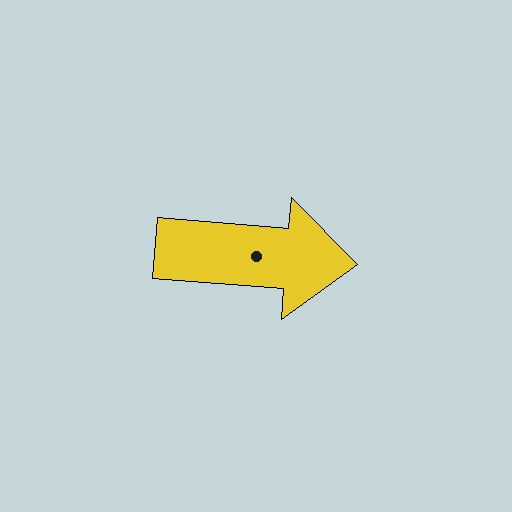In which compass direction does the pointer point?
East.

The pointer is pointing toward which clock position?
Roughly 3 o'clock.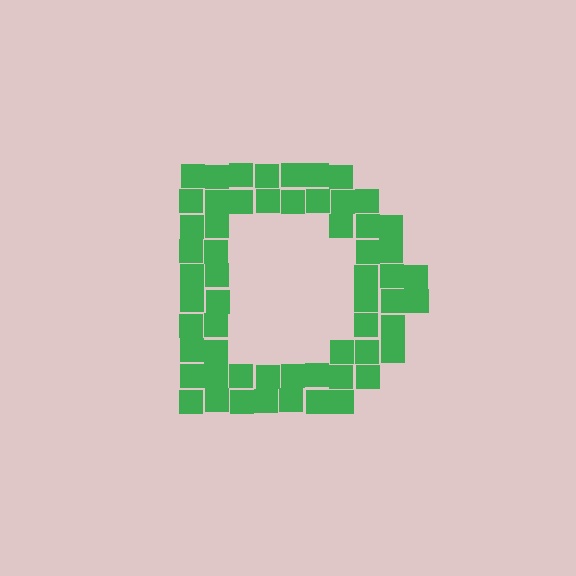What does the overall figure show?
The overall figure shows the letter D.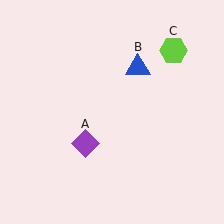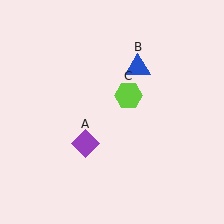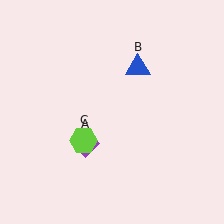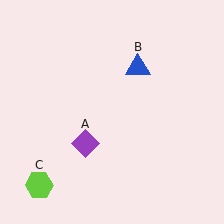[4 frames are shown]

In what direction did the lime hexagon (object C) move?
The lime hexagon (object C) moved down and to the left.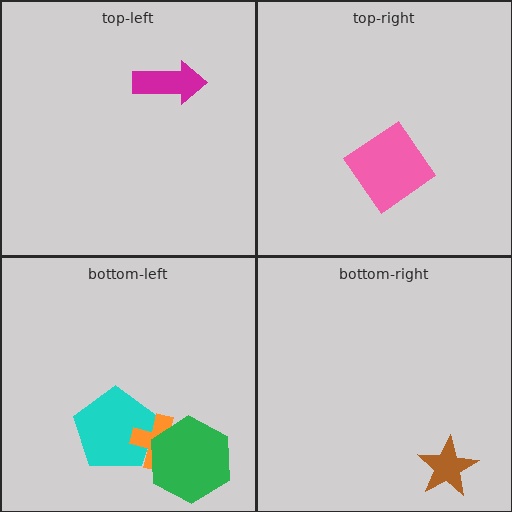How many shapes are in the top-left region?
1.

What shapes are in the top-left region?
The magenta arrow.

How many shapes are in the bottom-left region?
3.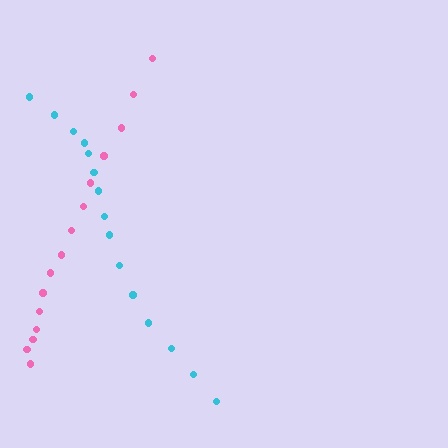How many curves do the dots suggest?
There are 2 distinct paths.